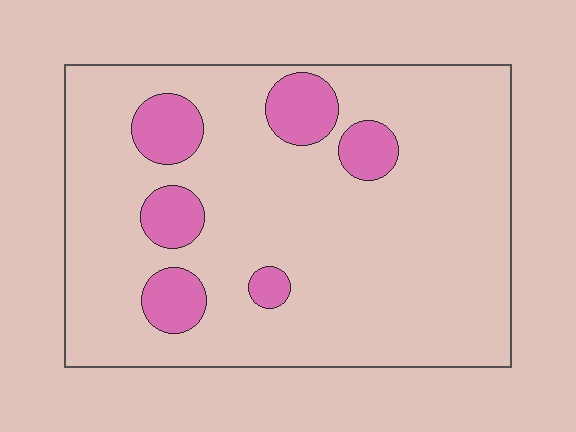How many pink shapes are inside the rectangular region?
6.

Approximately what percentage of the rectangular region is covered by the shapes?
Approximately 15%.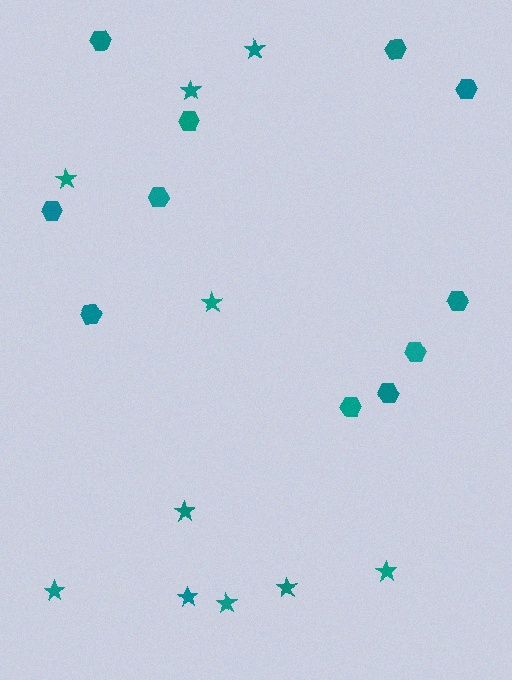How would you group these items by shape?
There are 2 groups: one group of stars (10) and one group of hexagons (11).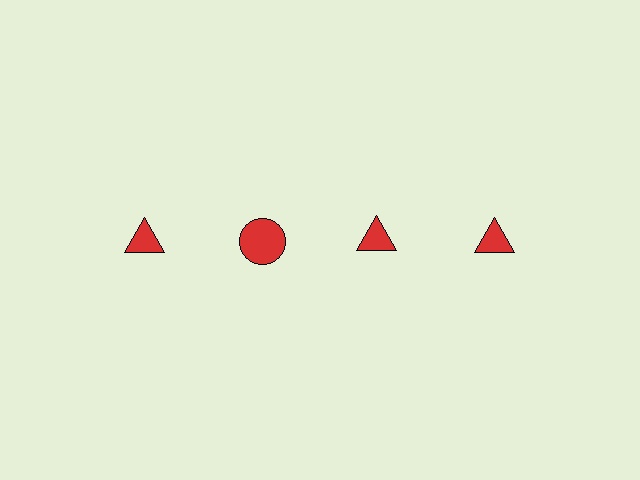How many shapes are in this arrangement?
There are 4 shapes arranged in a grid pattern.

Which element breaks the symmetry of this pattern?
The red circle in the top row, second from left column breaks the symmetry. All other shapes are red triangles.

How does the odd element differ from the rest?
It has a different shape: circle instead of triangle.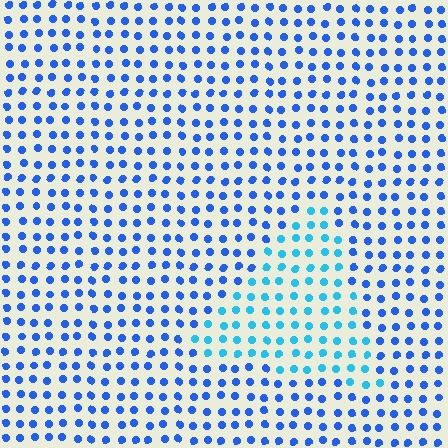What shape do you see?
I see a triangle.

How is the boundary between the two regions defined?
The boundary is defined purely by a slight shift in hue (about 30 degrees). Spacing, size, and orientation are identical on both sides.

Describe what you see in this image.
The image is filled with small blue elements in a uniform arrangement. A triangle-shaped region is visible where the elements are tinted to a slightly different hue, forming a subtle color boundary.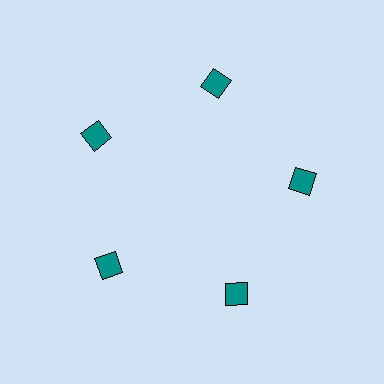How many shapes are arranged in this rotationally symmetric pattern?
There are 5 shapes, arranged in 5 groups of 1.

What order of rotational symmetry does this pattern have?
This pattern has 5-fold rotational symmetry.